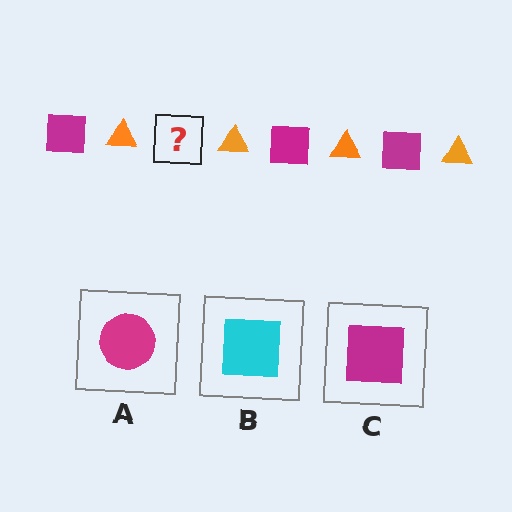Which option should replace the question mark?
Option C.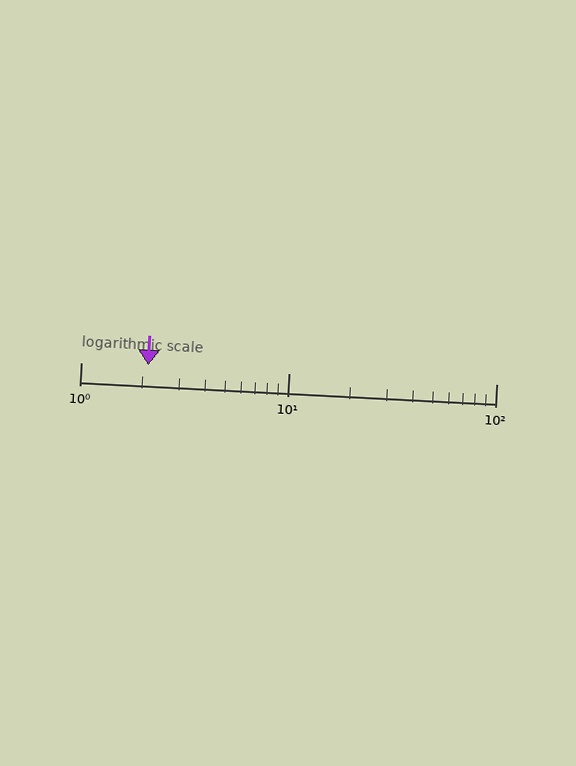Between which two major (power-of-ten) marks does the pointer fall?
The pointer is between 1 and 10.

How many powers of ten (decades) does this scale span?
The scale spans 2 decades, from 1 to 100.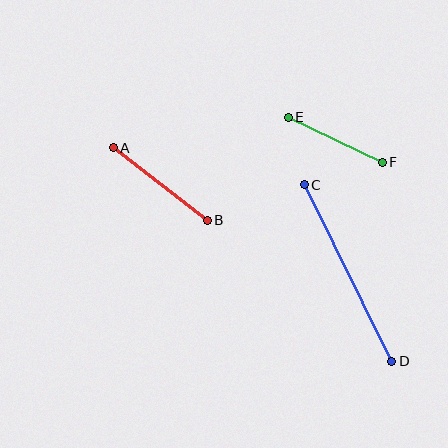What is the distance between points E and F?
The distance is approximately 104 pixels.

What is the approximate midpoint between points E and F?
The midpoint is at approximately (335, 140) pixels.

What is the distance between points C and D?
The distance is approximately 197 pixels.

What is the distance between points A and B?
The distance is approximately 119 pixels.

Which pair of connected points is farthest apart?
Points C and D are farthest apart.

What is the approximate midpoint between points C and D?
The midpoint is at approximately (348, 273) pixels.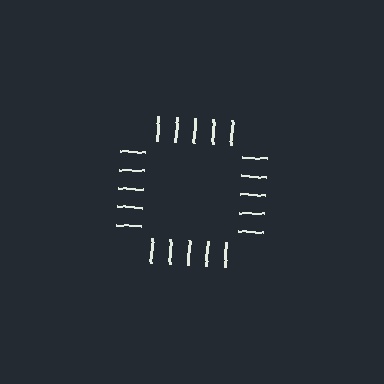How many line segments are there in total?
20 — 5 along each of the 4 edges.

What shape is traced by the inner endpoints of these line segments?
An illusory square — the line segments terminate on its edges but no continuous stroke is drawn.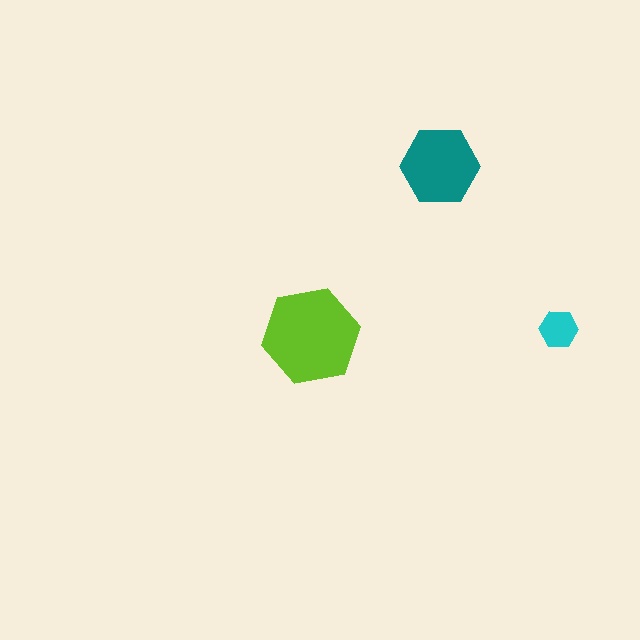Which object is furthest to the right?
The cyan hexagon is rightmost.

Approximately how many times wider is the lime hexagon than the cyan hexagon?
About 2.5 times wider.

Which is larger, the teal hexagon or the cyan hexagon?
The teal one.